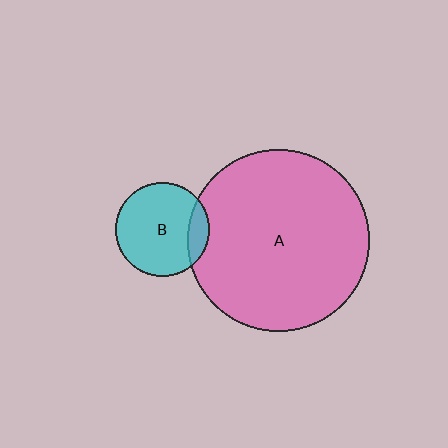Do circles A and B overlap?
Yes.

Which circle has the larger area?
Circle A (pink).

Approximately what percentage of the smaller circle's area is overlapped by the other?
Approximately 15%.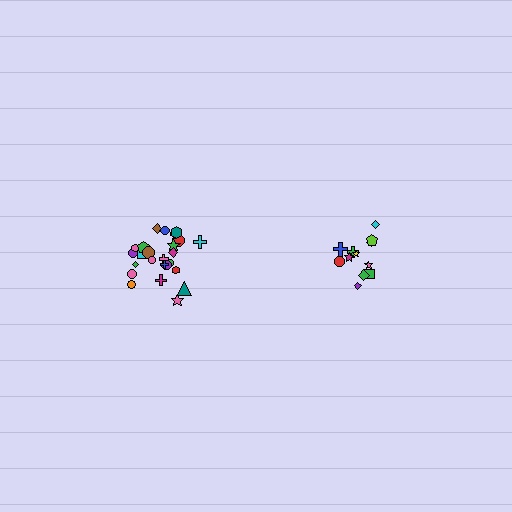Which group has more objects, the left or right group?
The left group.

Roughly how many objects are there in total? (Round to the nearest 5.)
Roughly 35 objects in total.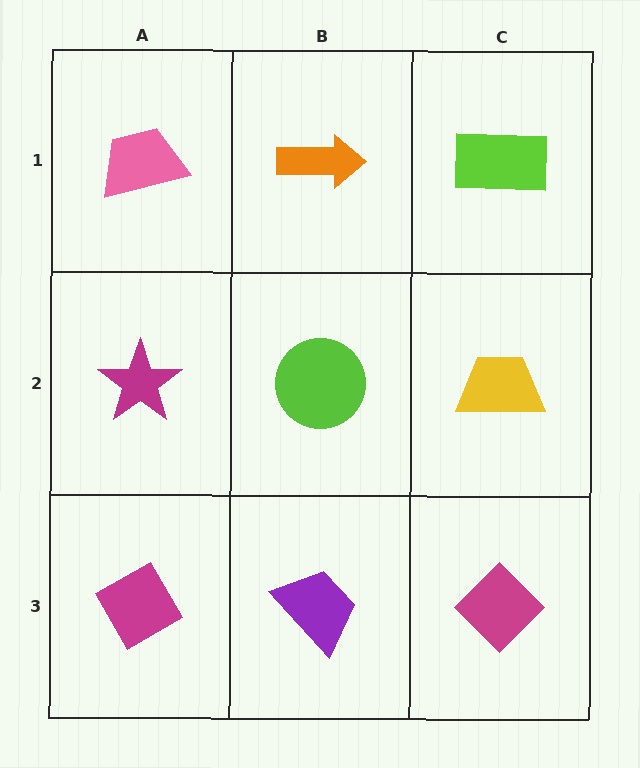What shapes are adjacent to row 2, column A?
A pink trapezoid (row 1, column A), a magenta diamond (row 3, column A), a lime circle (row 2, column B).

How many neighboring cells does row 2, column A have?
3.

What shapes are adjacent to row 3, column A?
A magenta star (row 2, column A), a purple trapezoid (row 3, column B).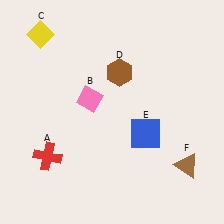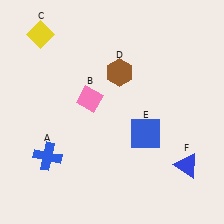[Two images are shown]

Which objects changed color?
A changed from red to blue. F changed from brown to blue.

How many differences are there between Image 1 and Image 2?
There are 2 differences between the two images.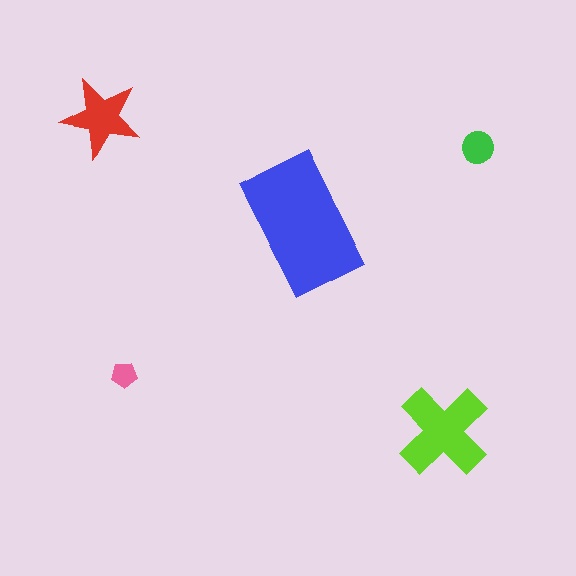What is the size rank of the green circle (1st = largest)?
4th.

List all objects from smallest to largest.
The pink pentagon, the green circle, the red star, the lime cross, the blue rectangle.